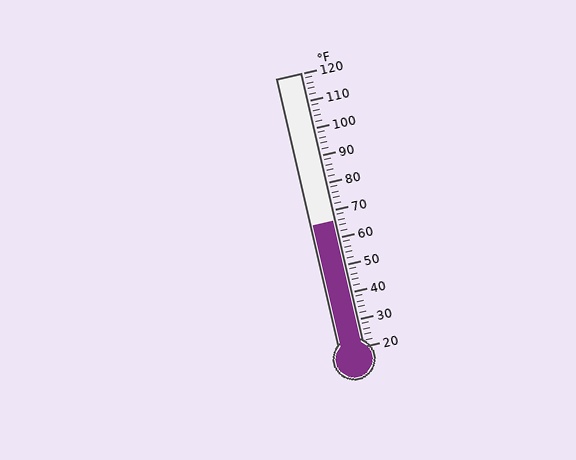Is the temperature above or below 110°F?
The temperature is below 110°F.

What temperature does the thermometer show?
The thermometer shows approximately 66°F.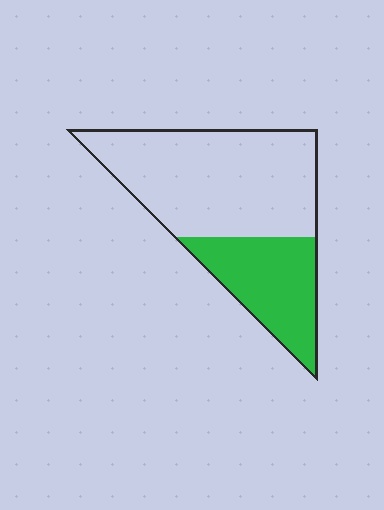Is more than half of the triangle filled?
No.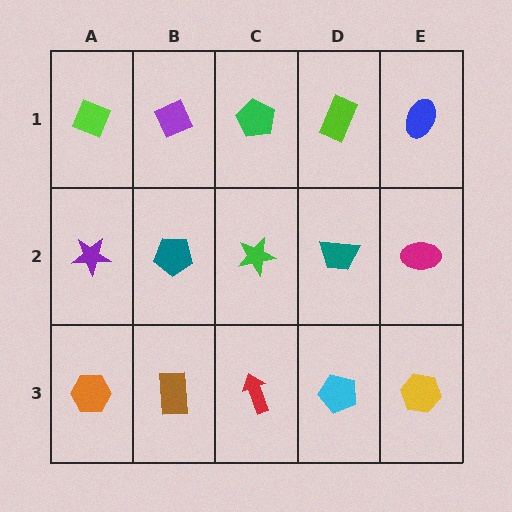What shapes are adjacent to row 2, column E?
A blue ellipse (row 1, column E), a yellow hexagon (row 3, column E), a teal trapezoid (row 2, column D).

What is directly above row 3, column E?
A magenta ellipse.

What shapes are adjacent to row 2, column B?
A purple diamond (row 1, column B), a brown rectangle (row 3, column B), a purple star (row 2, column A), a green star (row 2, column C).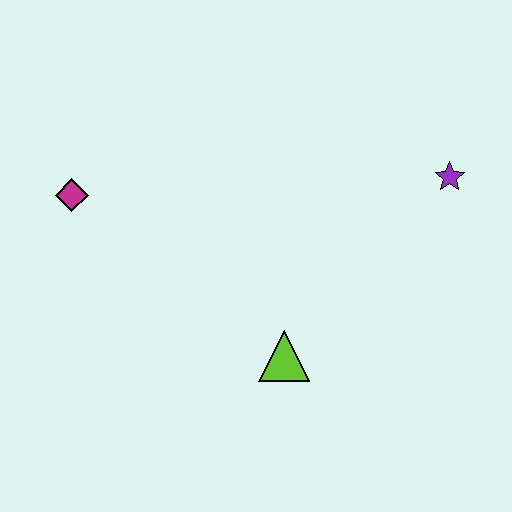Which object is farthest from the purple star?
The magenta diamond is farthest from the purple star.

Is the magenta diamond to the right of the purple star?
No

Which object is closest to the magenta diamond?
The lime triangle is closest to the magenta diamond.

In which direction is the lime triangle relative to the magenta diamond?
The lime triangle is to the right of the magenta diamond.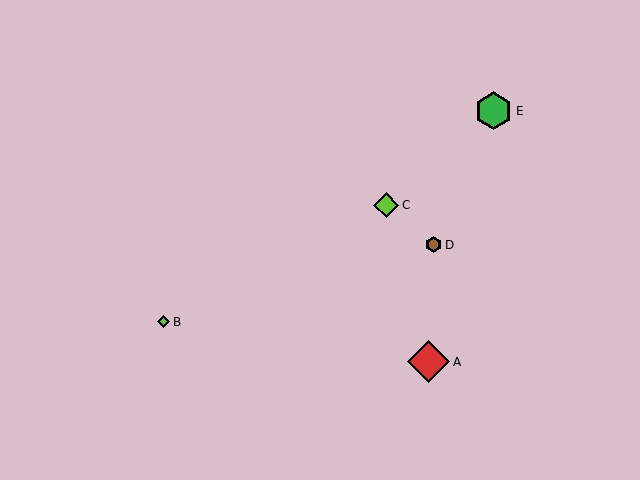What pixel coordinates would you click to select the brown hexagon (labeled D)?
Click at (434, 245) to select the brown hexagon D.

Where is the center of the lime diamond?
The center of the lime diamond is at (386, 205).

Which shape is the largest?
The red diamond (labeled A) is the largest.